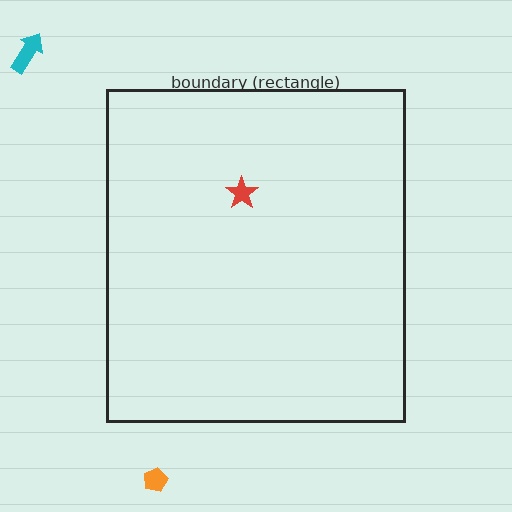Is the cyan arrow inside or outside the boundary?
Outside.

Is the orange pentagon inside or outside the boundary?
Outside.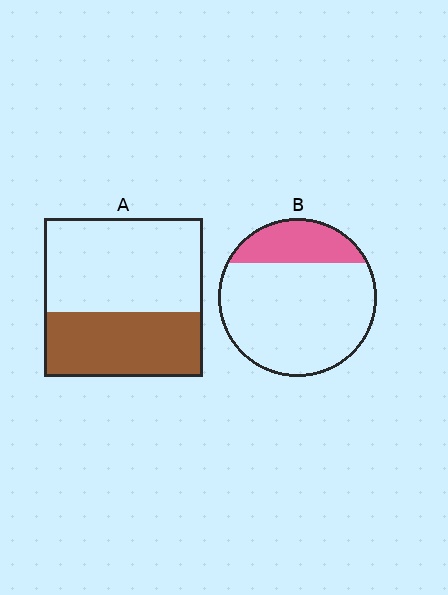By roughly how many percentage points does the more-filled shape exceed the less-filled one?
By roughly 20 percentage points (A over B).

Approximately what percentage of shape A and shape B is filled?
A is approximately 40% and B is approximately 25%.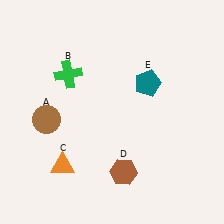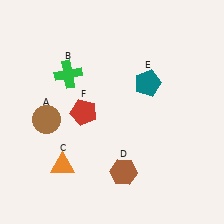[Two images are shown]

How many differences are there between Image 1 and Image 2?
There is 1 difference between the two images.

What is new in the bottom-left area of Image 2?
A red pentagon (F) was added in the bottom-left area of Image 2.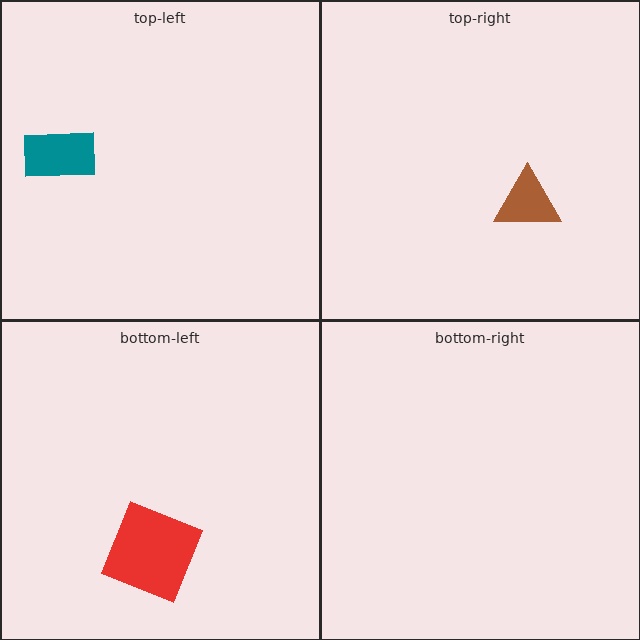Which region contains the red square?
The bottom-left region.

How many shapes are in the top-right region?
1.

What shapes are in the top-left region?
The teal rectangle.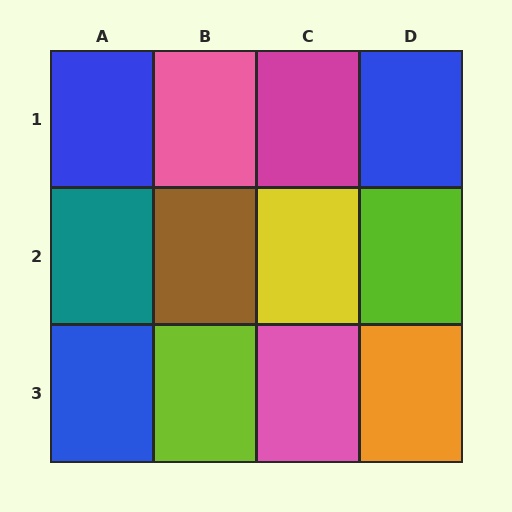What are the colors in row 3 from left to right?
Blue, lime, pink, orange.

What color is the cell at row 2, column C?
Yellow.